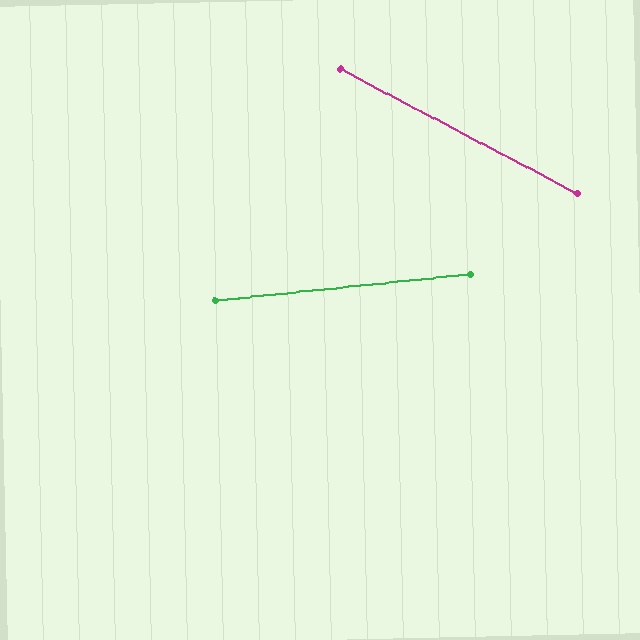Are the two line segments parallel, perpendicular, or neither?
Neither parallel nor perpendicular — they differ by about 34°.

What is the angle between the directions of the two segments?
Approximately 34 degrees.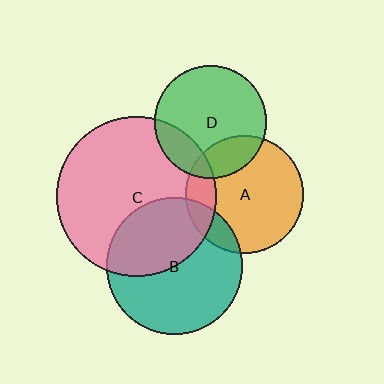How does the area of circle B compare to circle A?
Approximately 1.3 times.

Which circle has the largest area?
Circle C (pink).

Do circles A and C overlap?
Yes.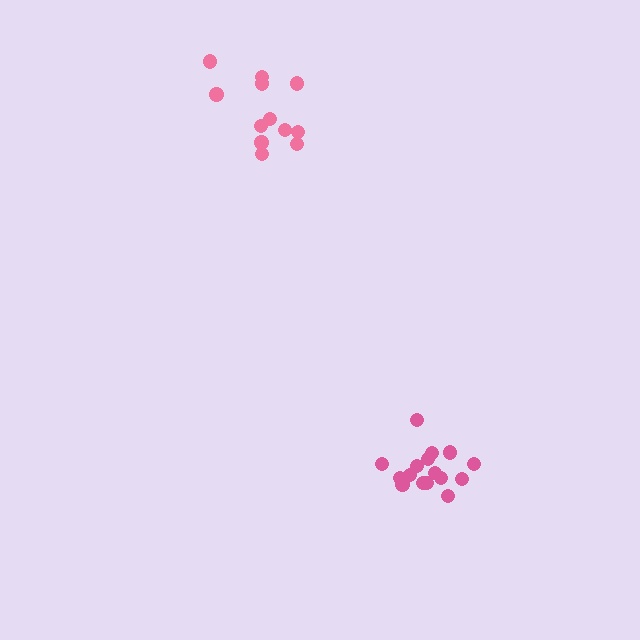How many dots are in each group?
Group 1: 12 dots, Group 2: 16 dots (28 total).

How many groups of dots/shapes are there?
There are 2 groups.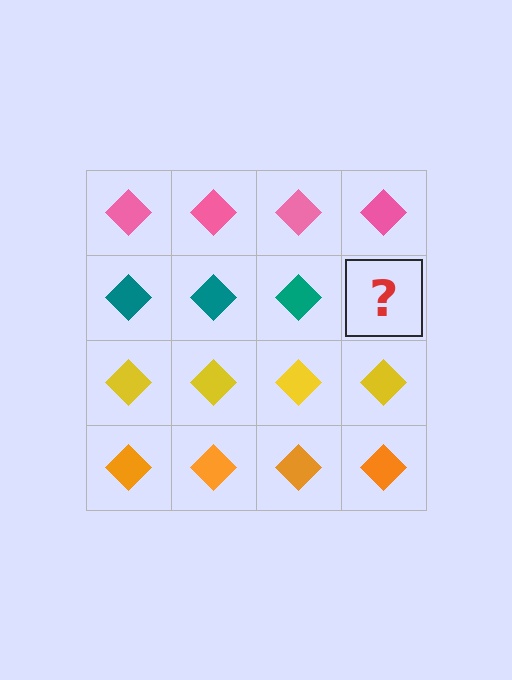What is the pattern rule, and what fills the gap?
The rule is that each row has a consistent color. The gap should be filled with a teal diamond.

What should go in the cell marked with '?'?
The missing cell should contain a teal diamond.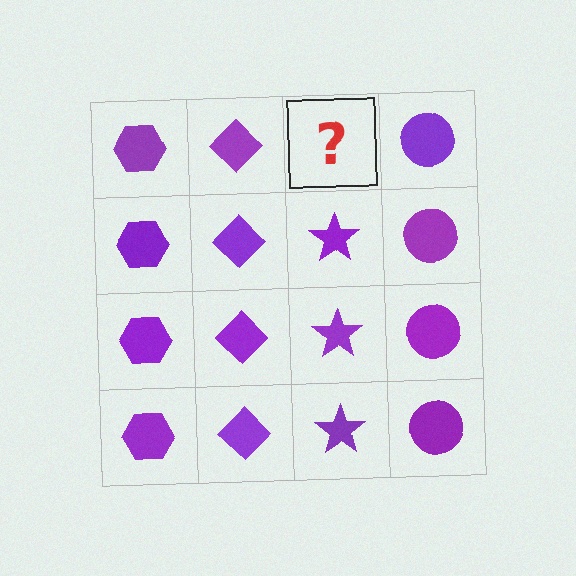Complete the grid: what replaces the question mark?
The question mark should be replaced with a purple star.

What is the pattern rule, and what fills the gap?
The rule is that each column has a consistent shape. The gap should be filled with a purple star.